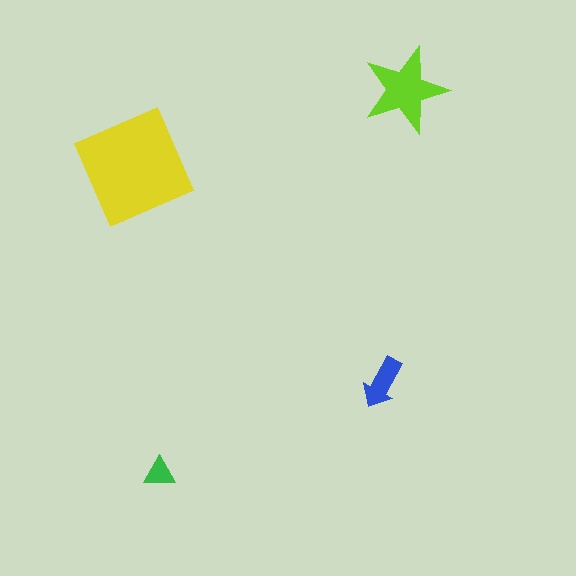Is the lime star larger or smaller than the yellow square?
Smaller.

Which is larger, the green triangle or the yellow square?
The yellow square.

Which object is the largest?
The yellow square.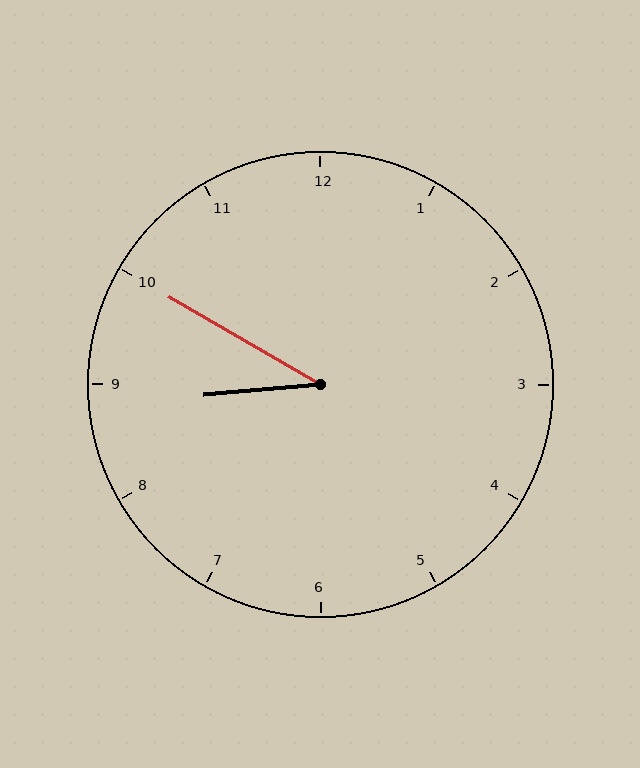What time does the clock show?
8:50.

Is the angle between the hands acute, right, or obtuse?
It is acute.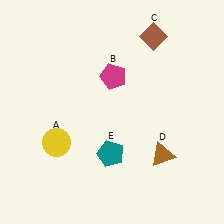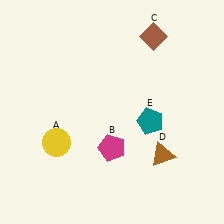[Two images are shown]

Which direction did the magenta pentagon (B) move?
The magenta pentagon (B) moved down.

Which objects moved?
The objects that moved are: the magenta pentagon (B), the teal pentagon (E).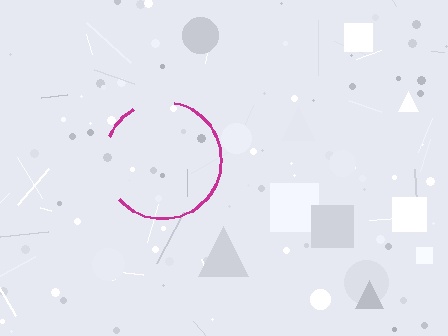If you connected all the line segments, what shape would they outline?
They would outline a circle.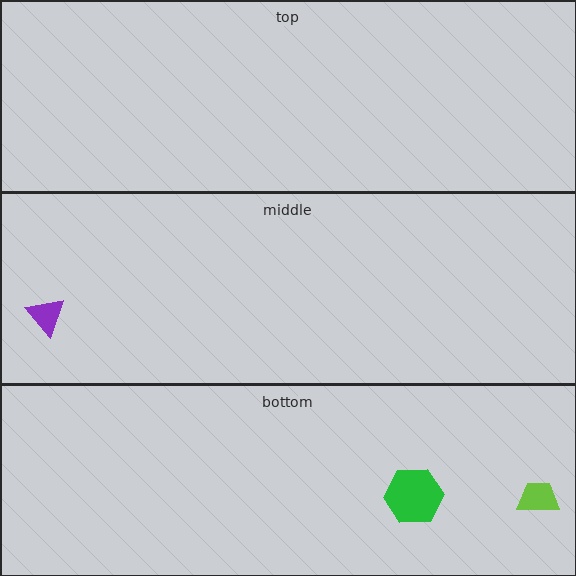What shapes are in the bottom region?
The green hexagon, the lime trapezoid.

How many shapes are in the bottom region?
2.